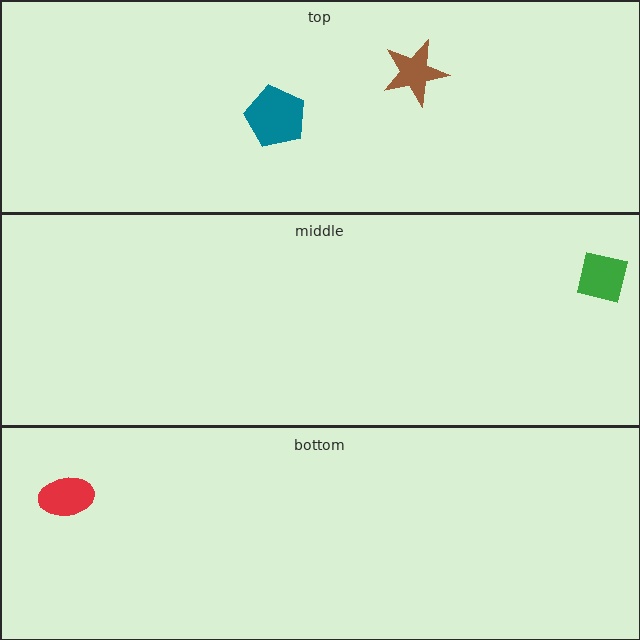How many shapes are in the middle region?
1.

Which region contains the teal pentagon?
The top region.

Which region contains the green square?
The middle region.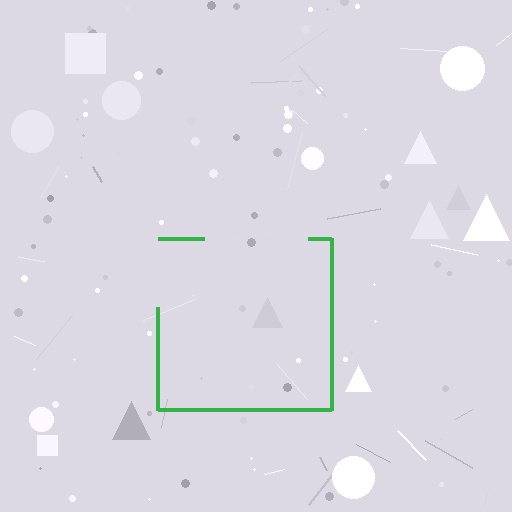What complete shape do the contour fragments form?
The contour fragments form a square.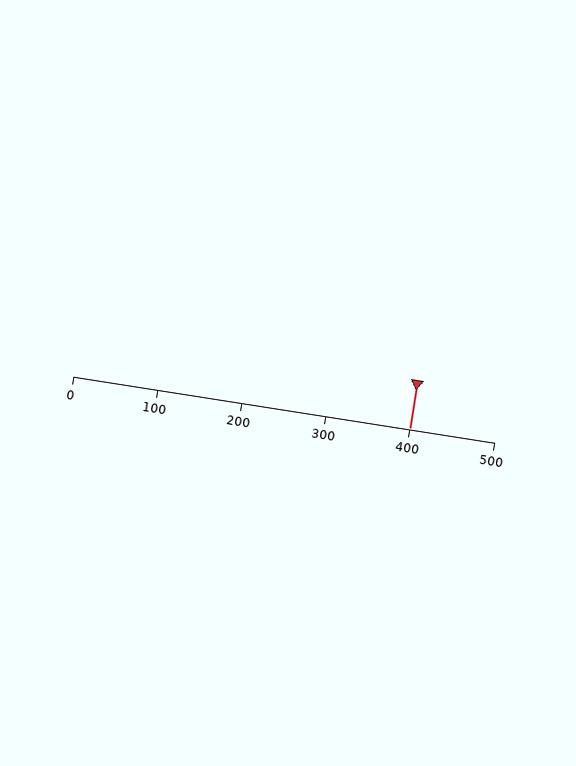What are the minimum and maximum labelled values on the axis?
The axis runs from 0 to 500.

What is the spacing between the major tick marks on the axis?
The major ticks are spaced 100 apart.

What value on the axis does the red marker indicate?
The marker indicates approximately 400.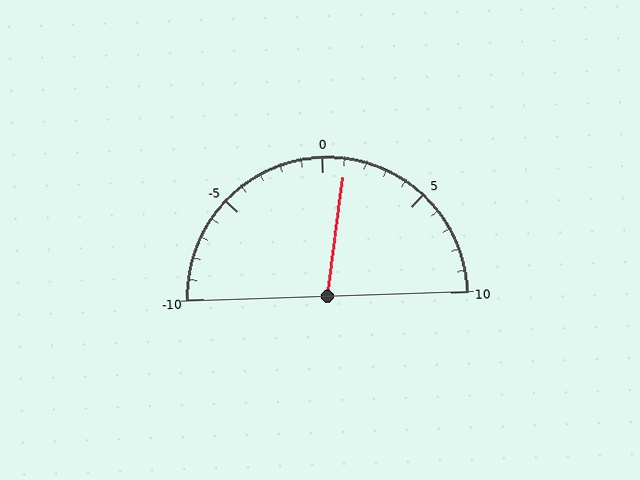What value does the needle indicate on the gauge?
The needle indicates approximately 1.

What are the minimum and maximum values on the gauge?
The gauge ranges from -10 to 10.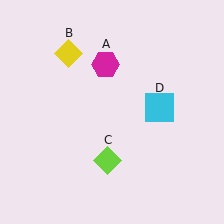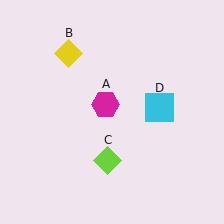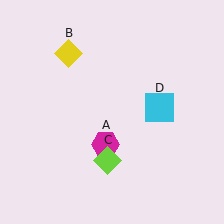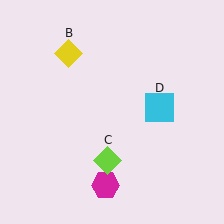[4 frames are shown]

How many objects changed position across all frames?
1 object changed position: magenta hexagon (object A).